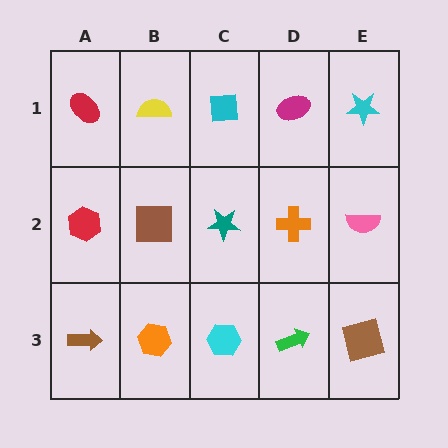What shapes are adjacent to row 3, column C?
A teal star (row 2, column C), an orange hexagon (row 3, column B), a green arrow (row 3, column D).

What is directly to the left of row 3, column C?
An orange hexagon.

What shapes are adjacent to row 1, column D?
An orange cross (row 2, column D), a cyan square (row 1, column C), a cyan star (row 1, column E).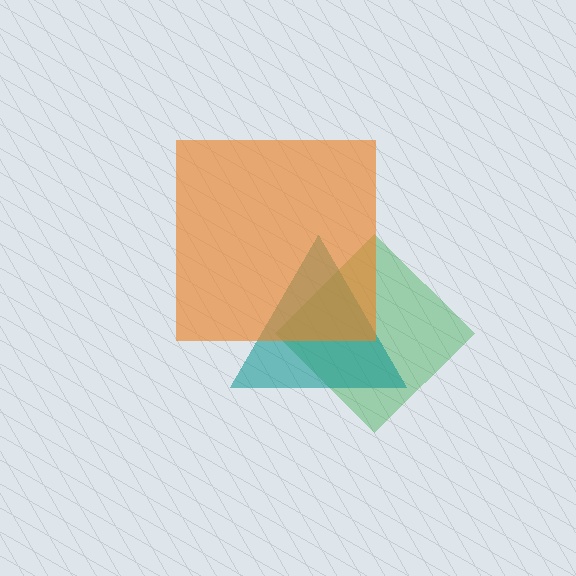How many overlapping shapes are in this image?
There are 3 overlapping shapes in the image.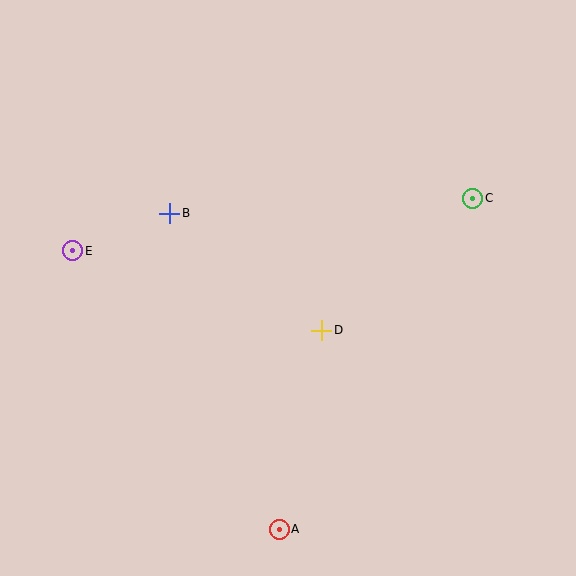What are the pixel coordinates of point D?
Point D is at (322, 330).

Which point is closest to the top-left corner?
Point E is closest to the top-left corner.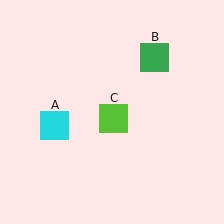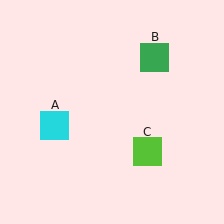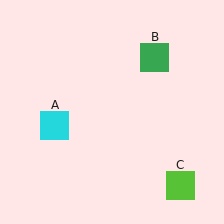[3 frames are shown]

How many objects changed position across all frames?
1 object changed position: lime square (object C).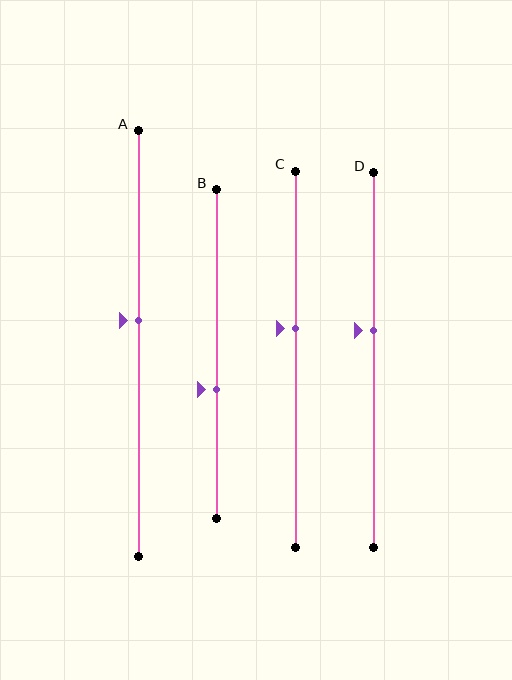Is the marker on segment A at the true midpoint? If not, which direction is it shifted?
No, the marker on segment A is shifted upward by about 5% of the segment length.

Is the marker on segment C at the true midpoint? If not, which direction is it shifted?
No, the marker on segment C is shifted upward by about 8% of the segment length.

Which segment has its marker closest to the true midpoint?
Segment A has its marker closest to the true midpoint.